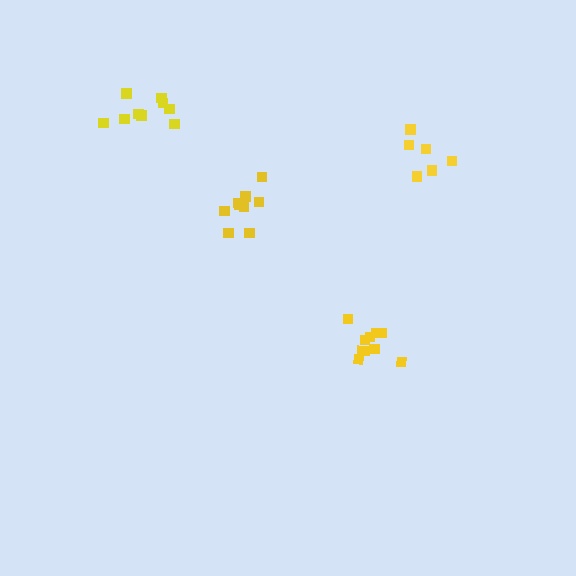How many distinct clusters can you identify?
There are 4 distinct clusters.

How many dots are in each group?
Group 1: 10 dots, Group 2: 9 dots, Group 3: 9 dots, Group 4: 6 dots (34 total).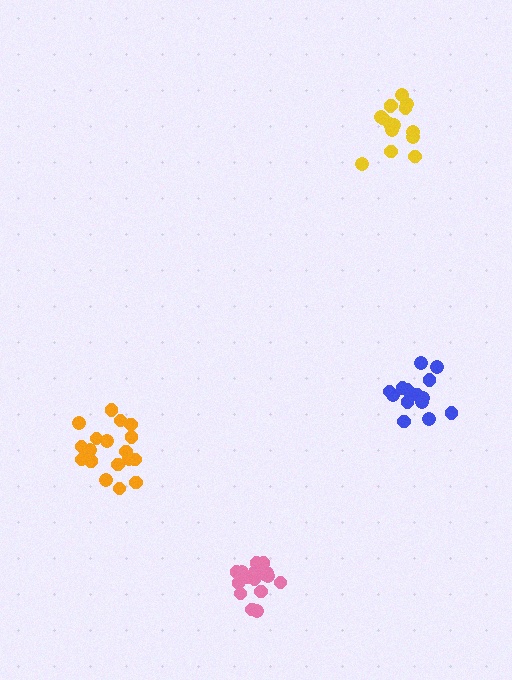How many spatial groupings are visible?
There are 4 spatial groupings.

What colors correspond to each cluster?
The clusters are colored: blue, pink, orange, yellow.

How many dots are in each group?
Group 1: 14 dots, Group 2: 16 dots, Group 3: 19 dots, Group 4: 15 dots (64 total).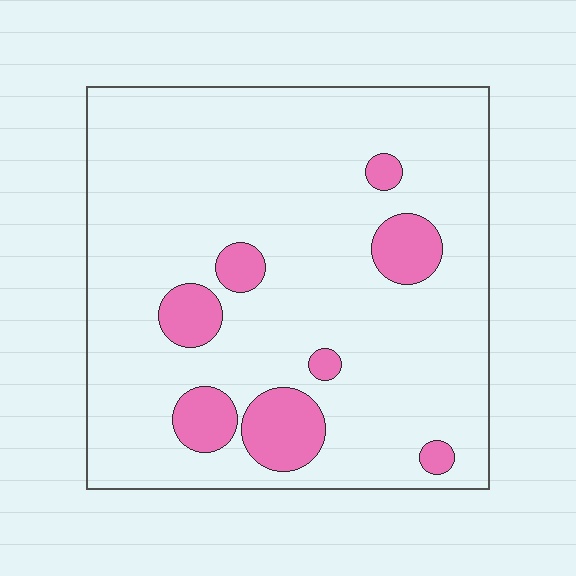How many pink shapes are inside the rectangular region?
8.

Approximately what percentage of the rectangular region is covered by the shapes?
Approximately 15%.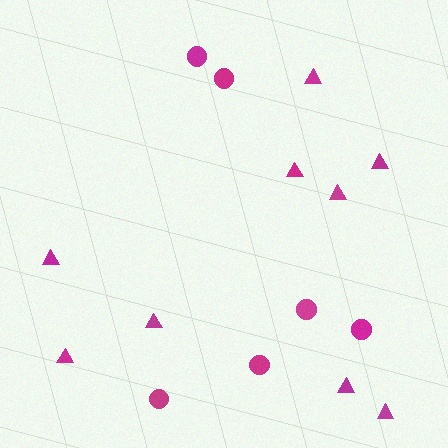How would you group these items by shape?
There are 2 groups: one group of triangles (9) and one group of circles (6).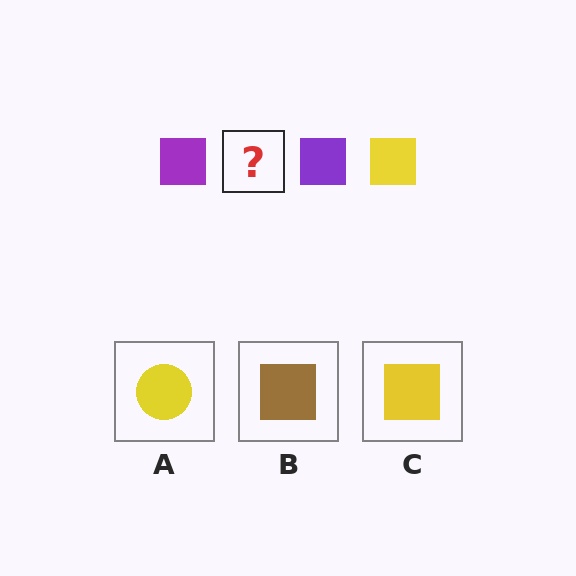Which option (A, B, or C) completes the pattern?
C.